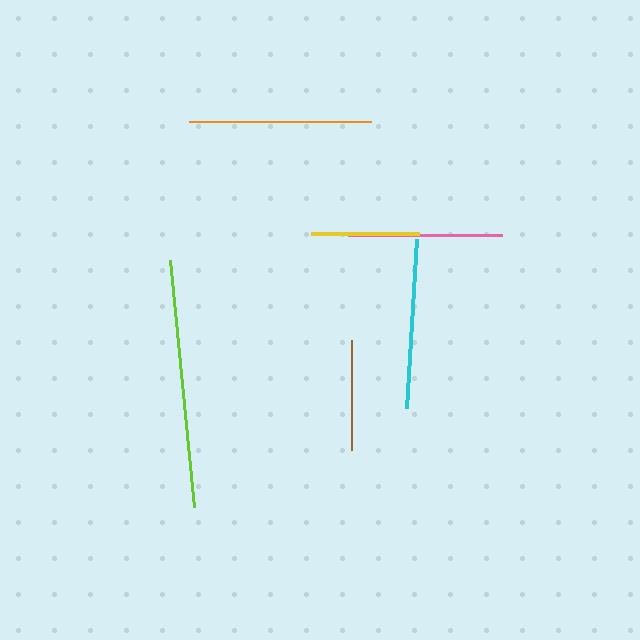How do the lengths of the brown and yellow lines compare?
The brown and yellow lines are approximately the same length.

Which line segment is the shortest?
The yellow line is the shortest at approximately 109 pixels.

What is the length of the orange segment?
The orange segment is approximately 182 pixels long.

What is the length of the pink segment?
The pink segment is approximately 154 pixels long.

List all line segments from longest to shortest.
From longest to shortest: lime, orange, cyan, pink, brown, yellow.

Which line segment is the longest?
The lime line is the longest at approximately 248 pixels.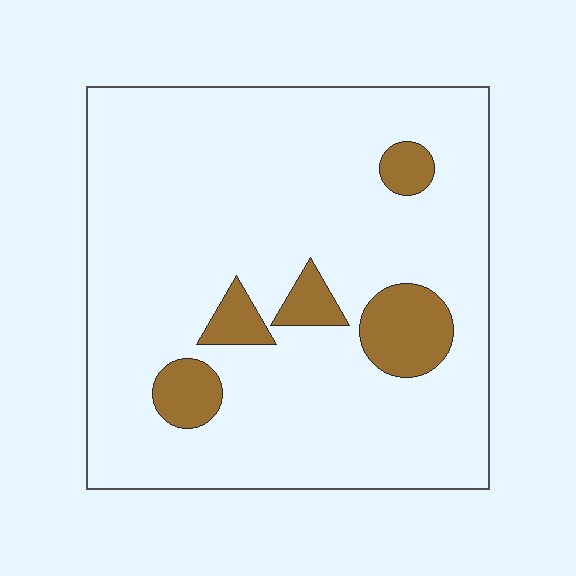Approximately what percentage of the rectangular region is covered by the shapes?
Approximately 10%.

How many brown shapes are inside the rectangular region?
5.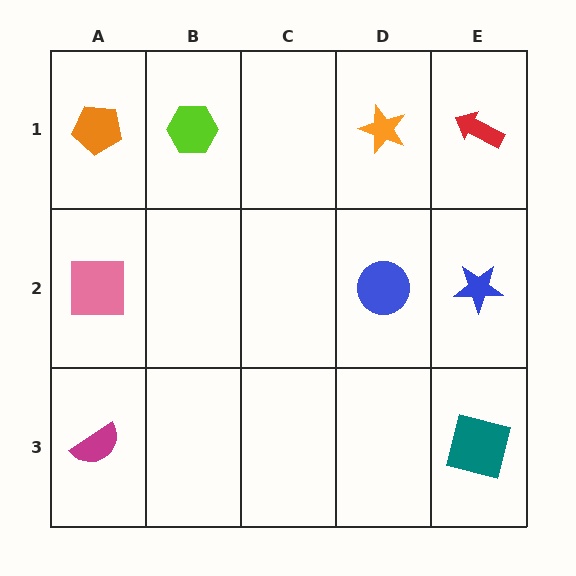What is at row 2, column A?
A pink square.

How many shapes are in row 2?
3 shapes.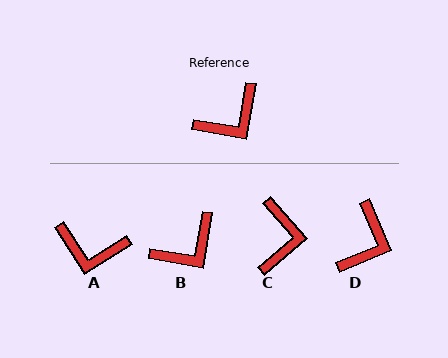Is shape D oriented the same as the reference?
No, it is off by about 33 degrees.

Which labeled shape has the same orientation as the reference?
B.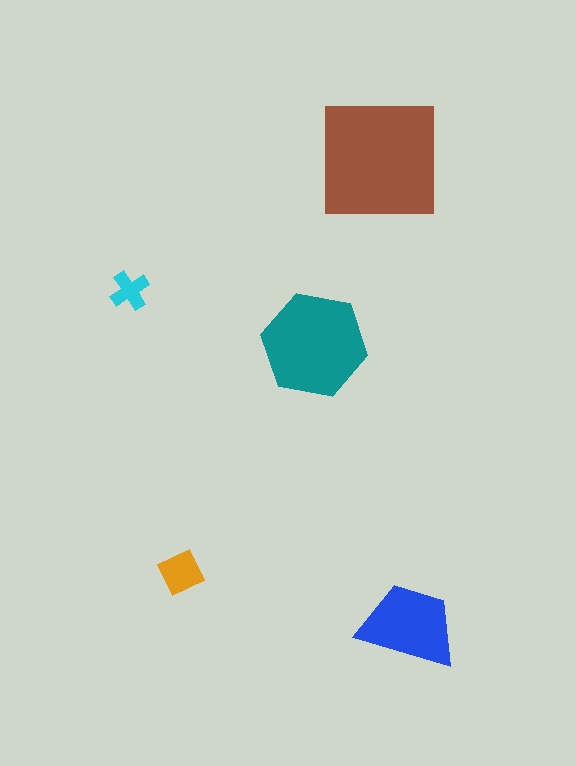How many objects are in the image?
There are 5 objects in the image.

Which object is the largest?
The brown square.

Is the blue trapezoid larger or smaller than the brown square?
Smaller.